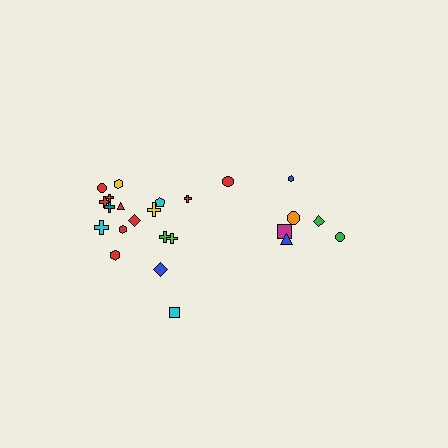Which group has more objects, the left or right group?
The left group.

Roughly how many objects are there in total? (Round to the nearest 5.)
Roughly 25 objects in total.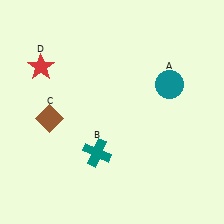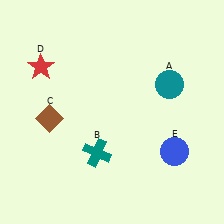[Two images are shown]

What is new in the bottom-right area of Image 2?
A blue circle (E) was added in the bottom-right area of Image 2.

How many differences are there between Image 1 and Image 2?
There is 1 difference between the two images.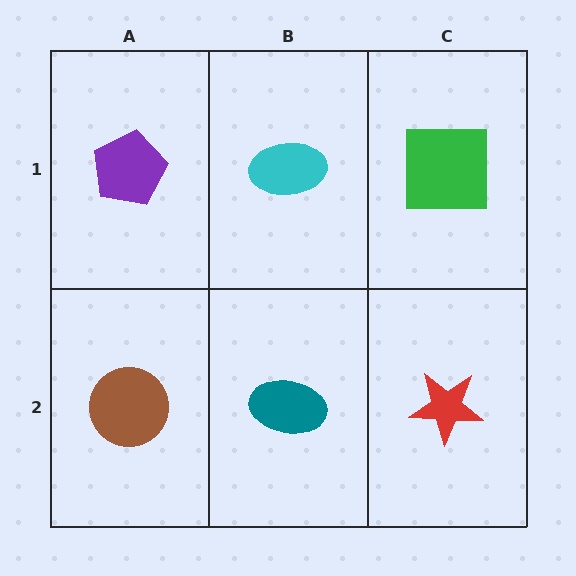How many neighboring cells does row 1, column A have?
2.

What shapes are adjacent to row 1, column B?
A teal ellipse (row 2, column B), a purple pentagon (row 1, column A), a green square (row 1, column C).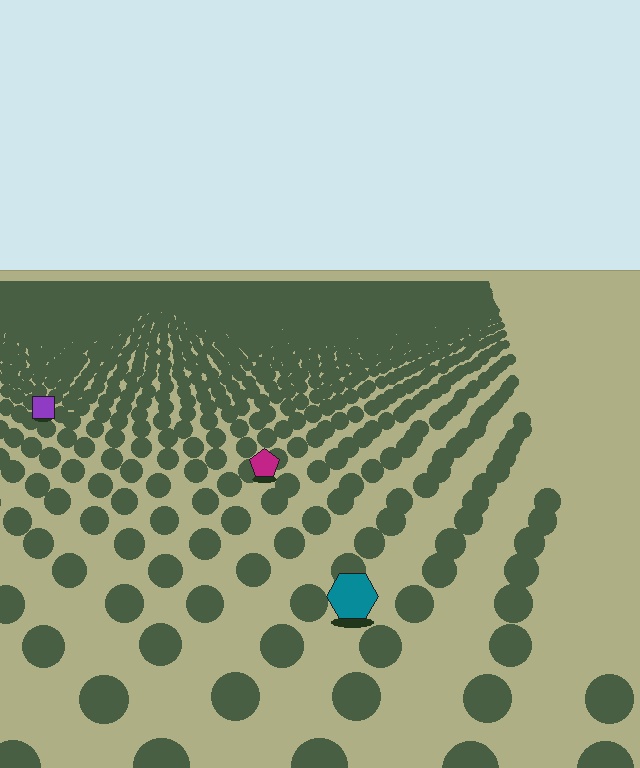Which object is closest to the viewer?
The teal hexagon is closest. The texture marks near it are larger and more spread out.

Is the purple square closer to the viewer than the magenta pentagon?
No. The magenta pentagon is closer — you can tell from the texture gradient: the ground texture is coarser near it.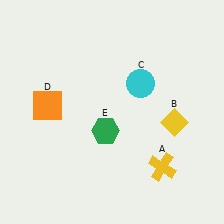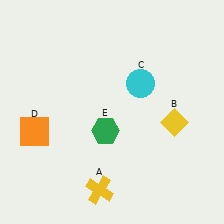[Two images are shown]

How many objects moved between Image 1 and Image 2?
2 objects moved between the two images.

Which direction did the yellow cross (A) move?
The yellow cross (A) moved left.